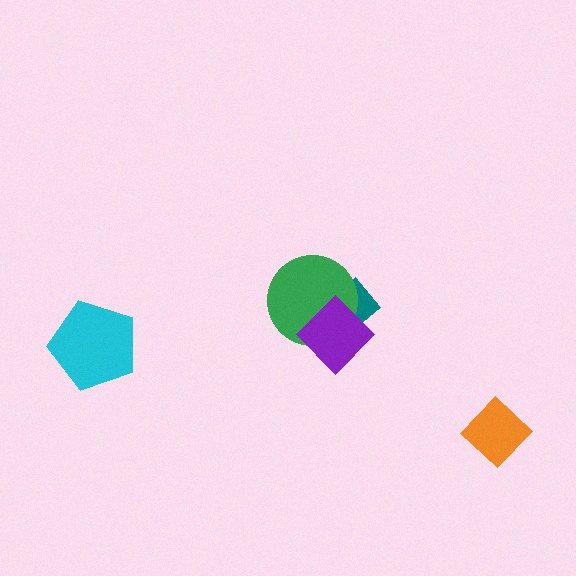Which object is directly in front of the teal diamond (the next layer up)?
The green circle is directly in front of the teal diamond.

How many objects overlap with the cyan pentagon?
0 objects overlap with the cyan pentagon.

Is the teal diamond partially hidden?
Yes, it is partially covered by another shape.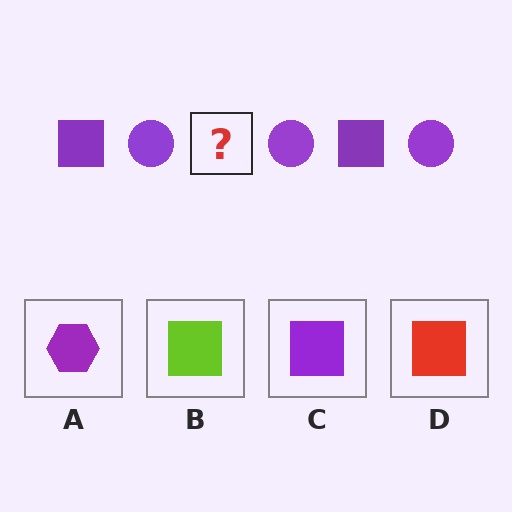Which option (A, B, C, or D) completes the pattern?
C.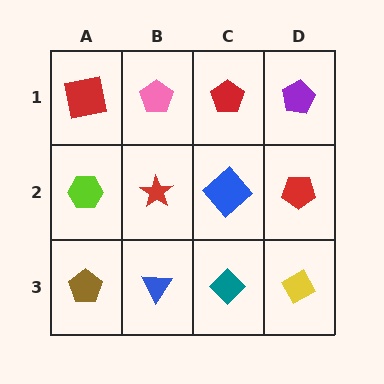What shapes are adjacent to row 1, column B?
A red star (row 2, column B), a red square (row 1, column A), a red pentagon (row 1, column C).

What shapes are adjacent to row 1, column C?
A blue diamond (row 2, column C), a pink pentagon (row 1, column B), a purple pentagon (row 1, column D).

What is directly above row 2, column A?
A red square.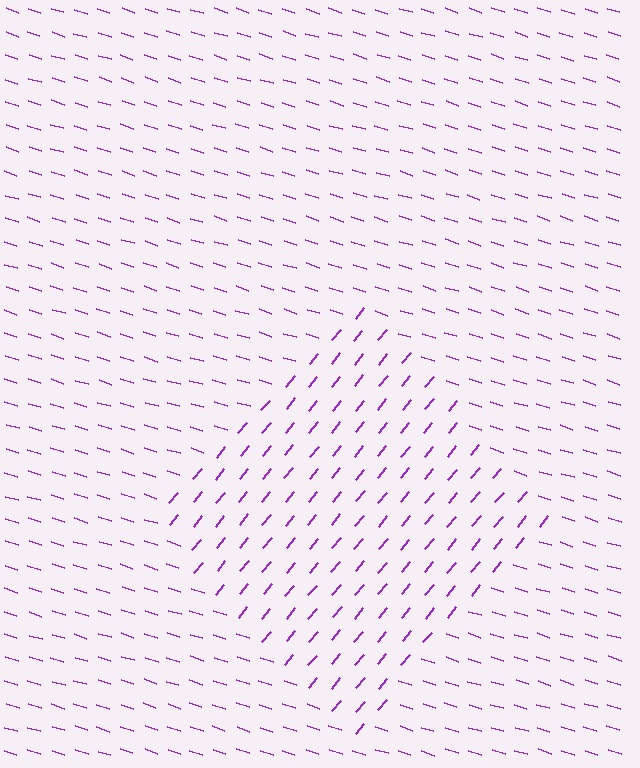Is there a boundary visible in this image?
Yes, there is a texture boundary formed by a change in line orientation.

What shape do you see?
I see a diamond.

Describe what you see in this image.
The image is filled with small purple line segments. A diamond region in the image has lines oriented differently from the surrounding lines, creating a visible texture boundary.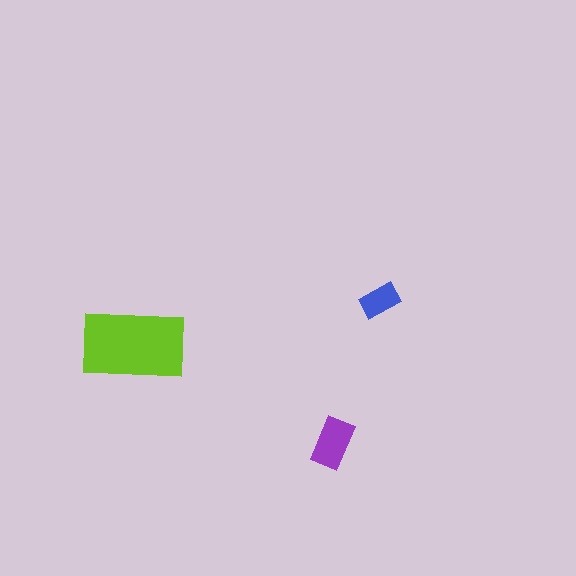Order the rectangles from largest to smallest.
the lime one, the purple one, the blue one.